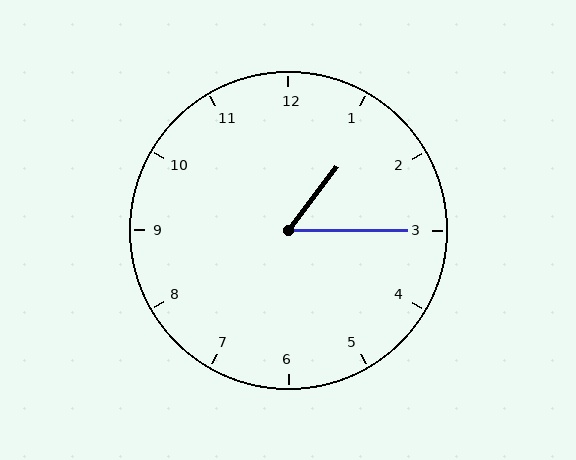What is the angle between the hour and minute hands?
Approximately 52 degrees.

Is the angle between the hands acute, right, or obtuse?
It is acute.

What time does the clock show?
1:15.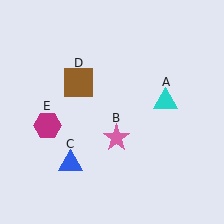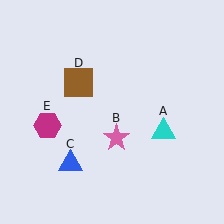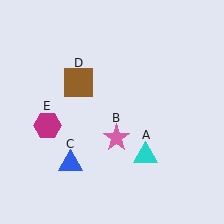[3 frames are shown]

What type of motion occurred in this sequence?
The cyan triangle (object A) rotated clockwise around the center of the scene.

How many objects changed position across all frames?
1 object changed position: cyan triangle (object A).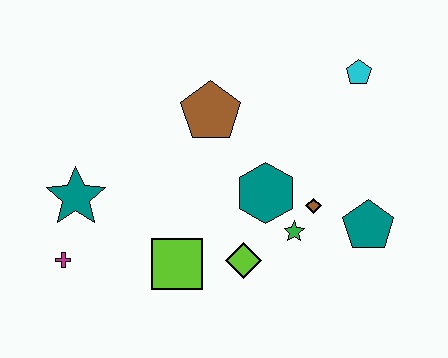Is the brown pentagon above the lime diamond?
Yes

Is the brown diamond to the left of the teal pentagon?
Yes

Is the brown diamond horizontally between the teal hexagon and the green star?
No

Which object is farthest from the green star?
The magenta cross is farthest from the green star.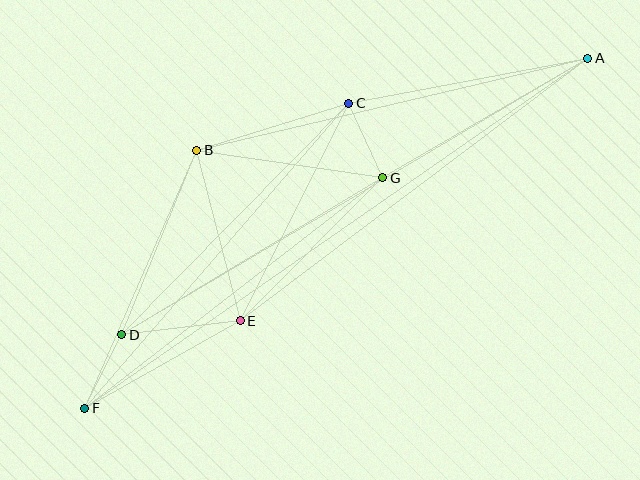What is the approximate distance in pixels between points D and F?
The distance between D and F is approximately 83 pixels.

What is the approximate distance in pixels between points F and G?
The distance between F and G is approximately 377 pixels.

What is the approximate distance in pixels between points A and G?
The distance between A and G is approximately 237 pixels.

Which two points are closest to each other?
Points C and G are closest to each other.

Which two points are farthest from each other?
Points A and F are farthest from each other.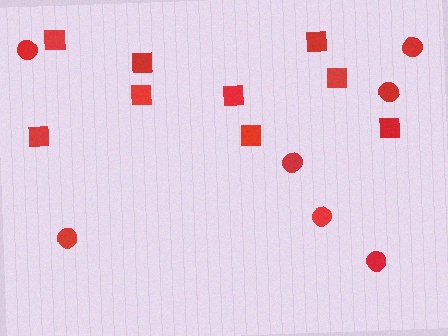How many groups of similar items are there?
There are 2 groups: one group of squares (9) and one group of circles (7).